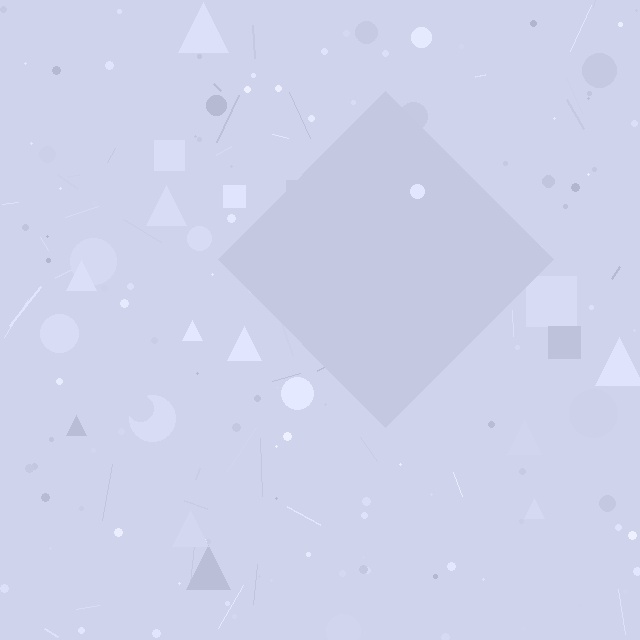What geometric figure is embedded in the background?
A diamond is embedded in the background.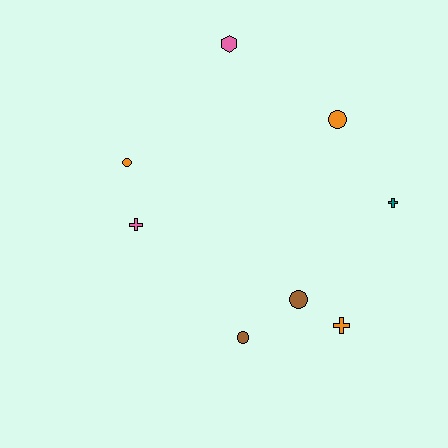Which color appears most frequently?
Orange, with 3 objects.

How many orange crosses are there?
There is 1 orange cross.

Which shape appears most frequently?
Circle, with 4 objects.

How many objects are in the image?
There are 8 objects.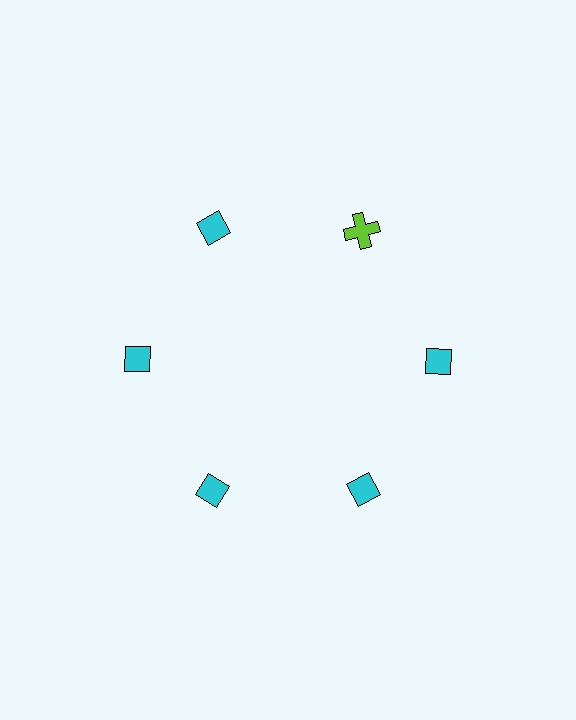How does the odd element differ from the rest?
It differs in both color (lime instead of cyan) and shape (cross instead of diamond).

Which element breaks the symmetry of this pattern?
The lime cross at roughly the 1 o'clock position breaks the symmetry. All other shapes are cyan diamonds.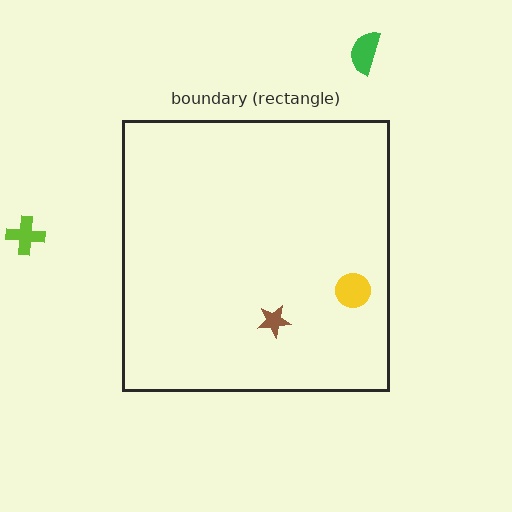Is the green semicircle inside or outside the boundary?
Outside.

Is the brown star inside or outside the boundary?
Inside.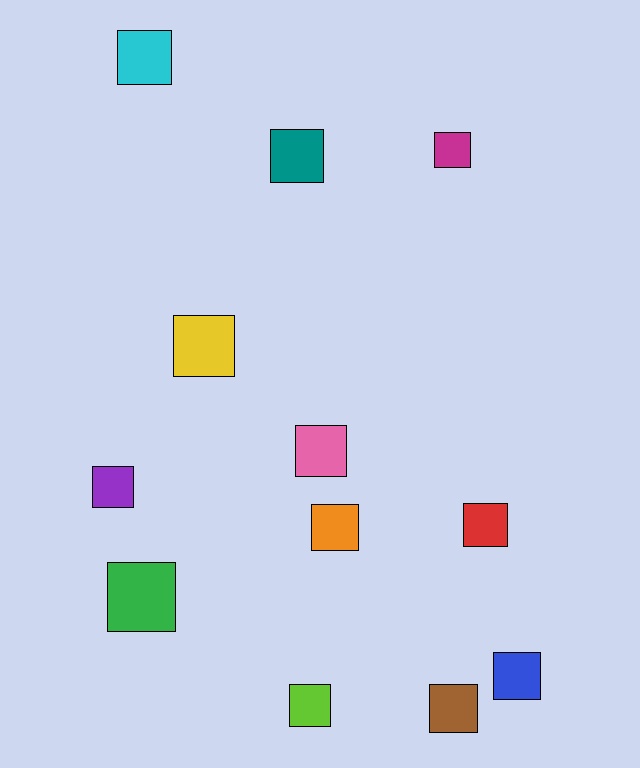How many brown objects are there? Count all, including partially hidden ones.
There is 1 brown object.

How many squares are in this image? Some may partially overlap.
There are 12 squares.